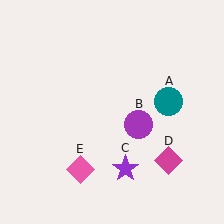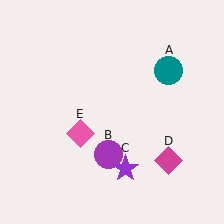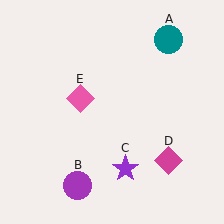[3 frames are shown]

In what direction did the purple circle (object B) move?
The purple circle (object B) moved down and to the left.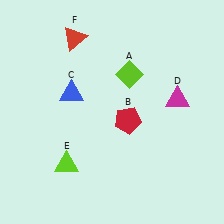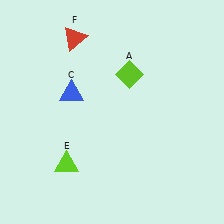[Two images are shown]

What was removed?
The red pentagon (B), the magenta triangle (D) were removed in Image 2.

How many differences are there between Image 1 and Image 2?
There are 2 differences between the two images.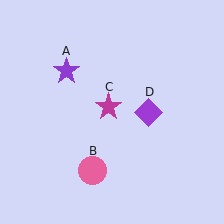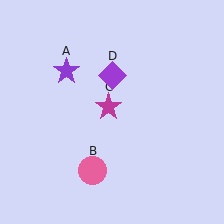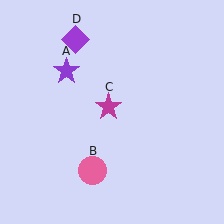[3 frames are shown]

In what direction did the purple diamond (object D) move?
The purple diamond (object D) moved up and to the left.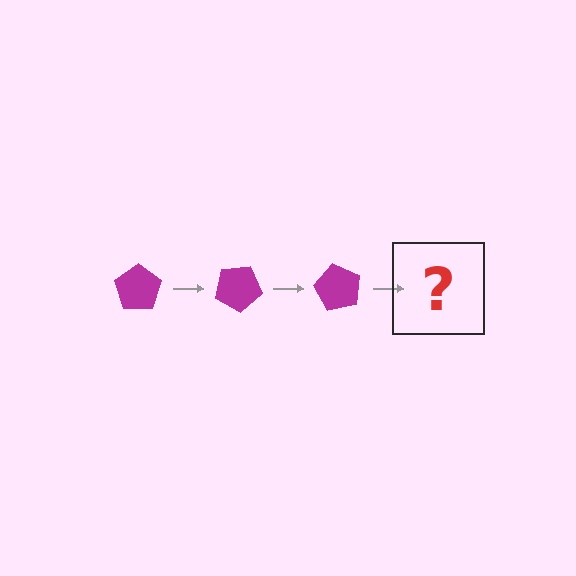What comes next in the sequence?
The next element should be a magenta pentagon rotated 90 degrees.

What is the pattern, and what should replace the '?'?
The pattern is that the pentagon rotates 30 degrees each step. The '?' should be a magenta pentagon rotated 90 degrees.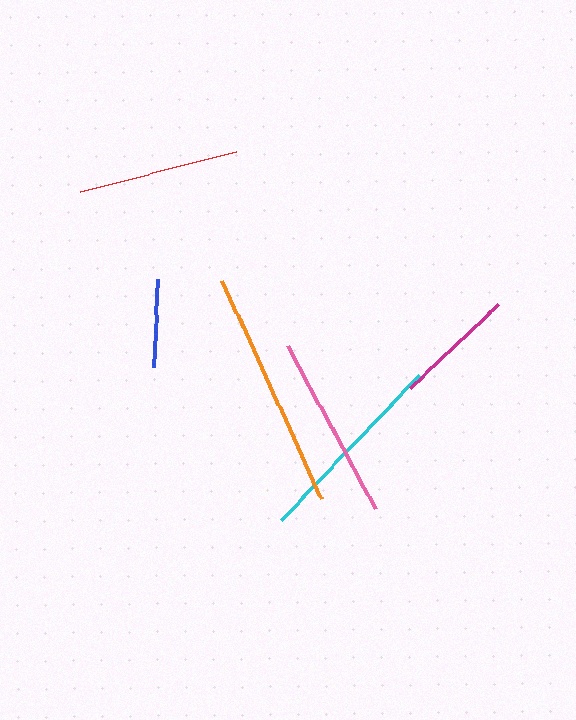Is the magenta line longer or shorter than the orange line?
The orange line is longer than the magenta line.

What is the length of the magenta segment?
The magenta segment is approximately 122 pixels long.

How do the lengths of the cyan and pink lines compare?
The cyan and pink lines are approximately the same length.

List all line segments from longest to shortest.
From longest to shortest: orange, cyan, pink, red, magenta, blue.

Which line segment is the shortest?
The blue line is the shortest at approximately 88 pixels.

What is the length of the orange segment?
The orange segment is approximately 239 pixels long.